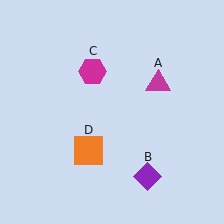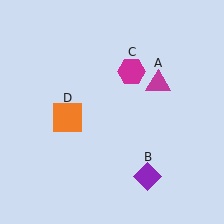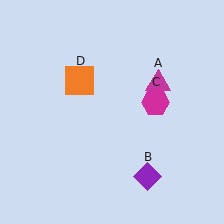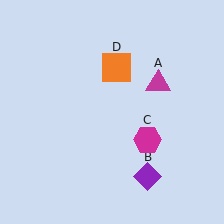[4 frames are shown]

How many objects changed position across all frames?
2 objects changed position: magenta hexagon (object C), orange square (object D).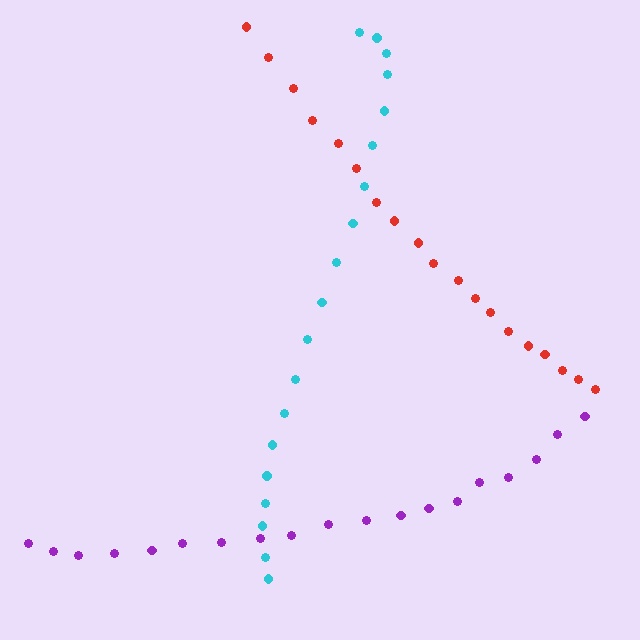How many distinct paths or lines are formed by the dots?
There are 3 distinct paths.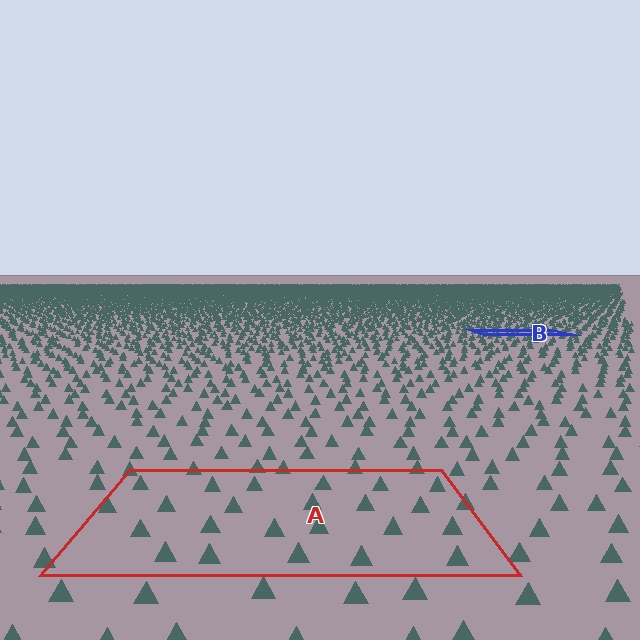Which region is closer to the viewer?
Region A is closer. The texture elements there are larger and more spread out.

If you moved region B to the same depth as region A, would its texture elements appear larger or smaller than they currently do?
They would appear larger. At a closer depth, the same texture elements are projected at a bigger on-screen size.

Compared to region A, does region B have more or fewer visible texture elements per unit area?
Region B has more texture elements per unit area — they are packed more densely because it is farther away.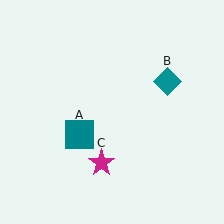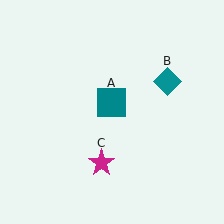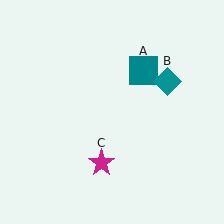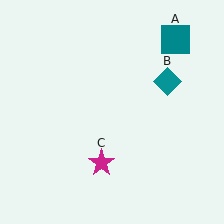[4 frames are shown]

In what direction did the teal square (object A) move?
The teal square (object A) moved up and to the right.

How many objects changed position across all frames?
1 object changed position: teal square (object A).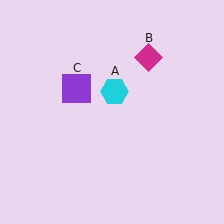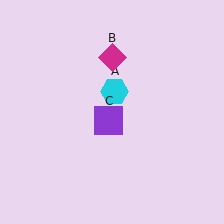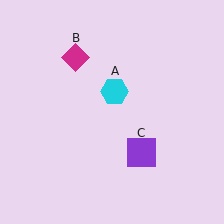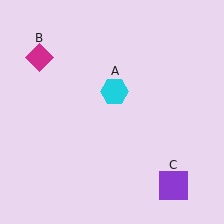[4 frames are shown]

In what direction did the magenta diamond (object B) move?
The magenta diamond (object B) moved left.